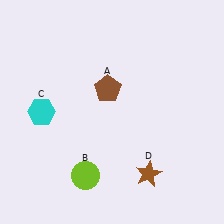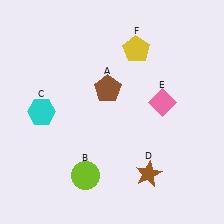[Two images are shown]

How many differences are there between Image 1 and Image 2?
There are 2 differences between the two images.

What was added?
A pink diamond (E), a yellow pentagon (F) were added in Image 2.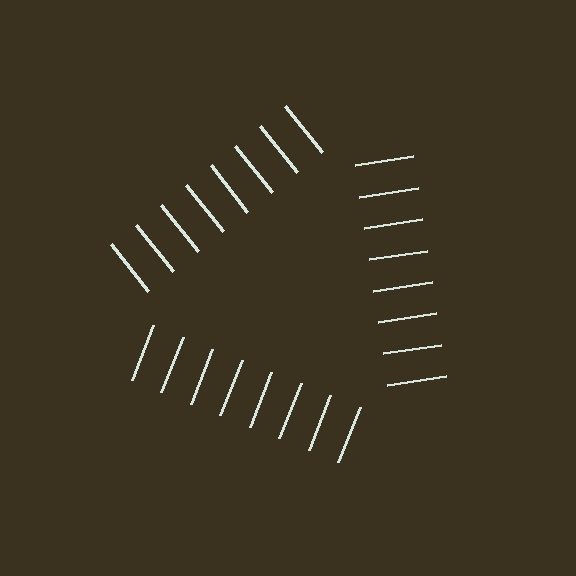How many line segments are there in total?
24 — 8 along each of the 3 edges.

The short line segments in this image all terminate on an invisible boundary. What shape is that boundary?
An illusory triangle — the line segments terminate on its edges but no continuous stroke is drawn.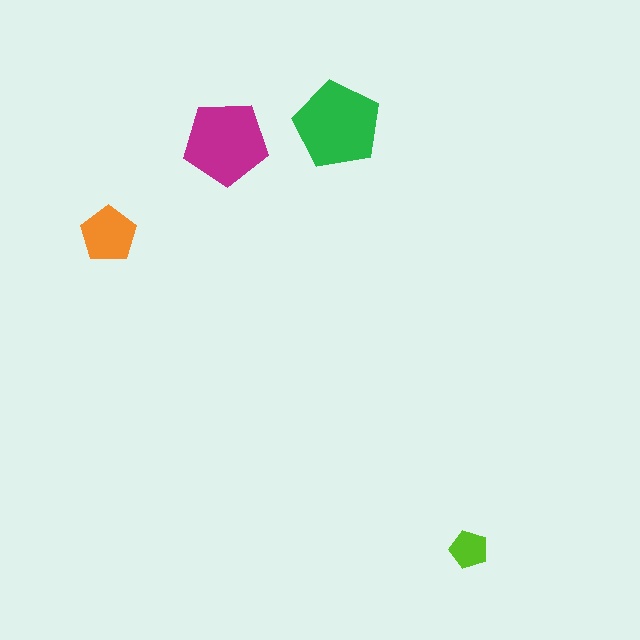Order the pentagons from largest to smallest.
the green one, the magenta one, the orange one, the lime one.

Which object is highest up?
The green pentagon is topmost.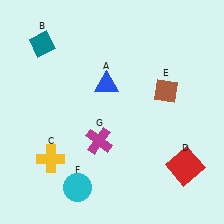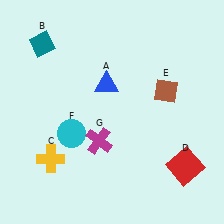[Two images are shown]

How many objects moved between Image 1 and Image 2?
1 object moved between the two images.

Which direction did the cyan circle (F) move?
The cyan circle (F) moved up.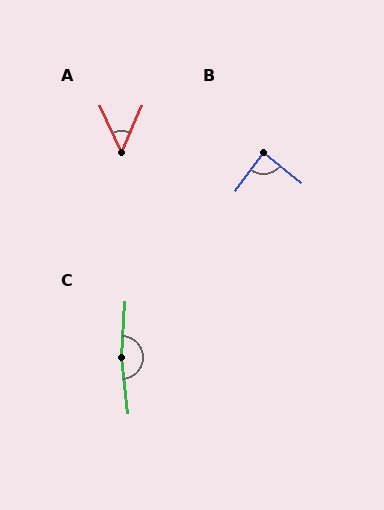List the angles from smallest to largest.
A (48°), B (89°), C (169°).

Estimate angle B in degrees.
Approximately 89 degrees.